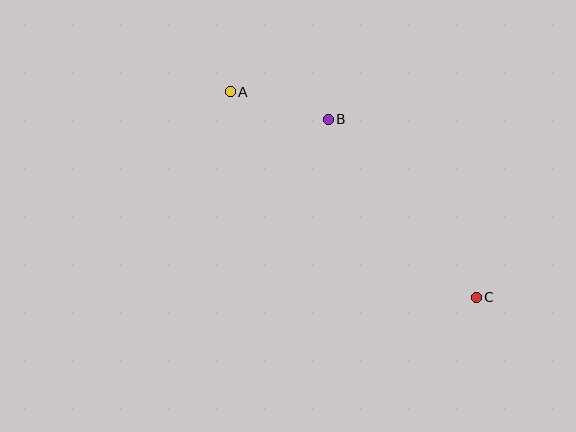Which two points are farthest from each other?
Points A and C are farthest from each other.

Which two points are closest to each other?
Points A and B are closest to each other.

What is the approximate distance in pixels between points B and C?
The distance between B and C is approximately 231 pixels.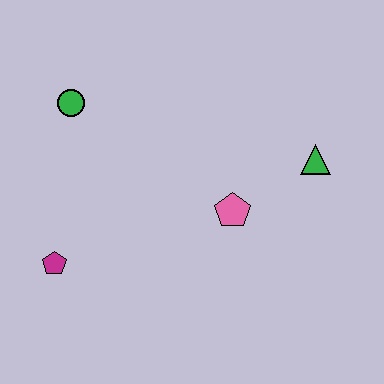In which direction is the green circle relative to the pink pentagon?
The green circle is to the left of the pink pentagon.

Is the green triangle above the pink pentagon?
Yes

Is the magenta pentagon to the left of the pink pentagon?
Yes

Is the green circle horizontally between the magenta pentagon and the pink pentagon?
Yes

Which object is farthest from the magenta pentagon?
The green triangle is farthest from the magenta pentagon.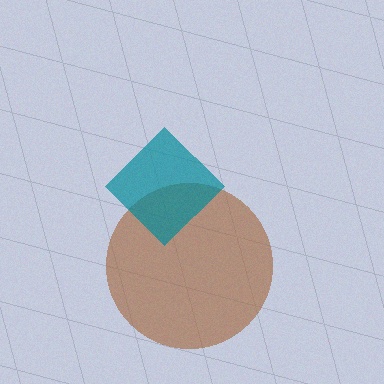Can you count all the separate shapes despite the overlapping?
Yes, there are 2 separate shapes.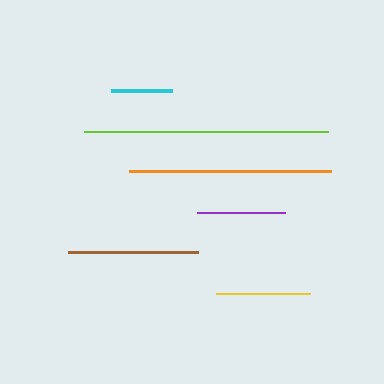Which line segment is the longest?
The lime line is the longest at approximately 245 pixels.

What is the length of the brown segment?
The brown segment is approximately 130 pixels long.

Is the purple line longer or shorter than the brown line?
The brown line is longer than the purple line.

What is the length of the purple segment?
The purple segment is approximately 88 pixels long.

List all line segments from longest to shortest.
From longest to shortest: lime, orange, brown, yellow, purple, cyan.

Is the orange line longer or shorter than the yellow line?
The orange line is longer than the yellow line.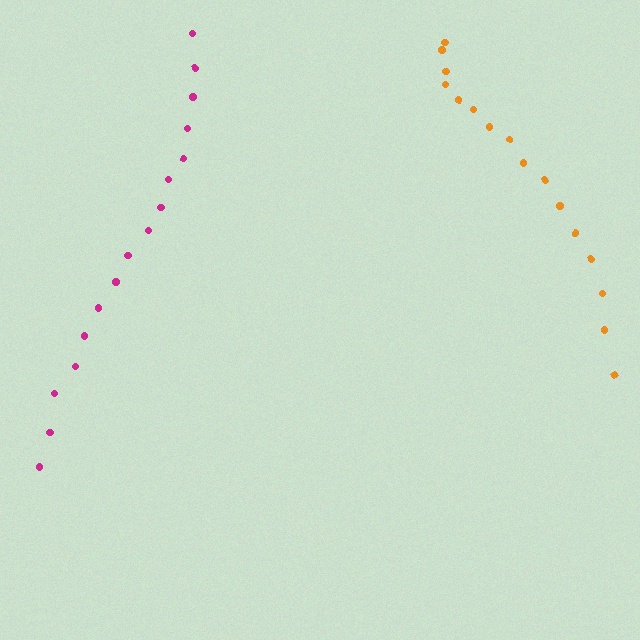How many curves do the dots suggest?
There are 2 distinct paths.